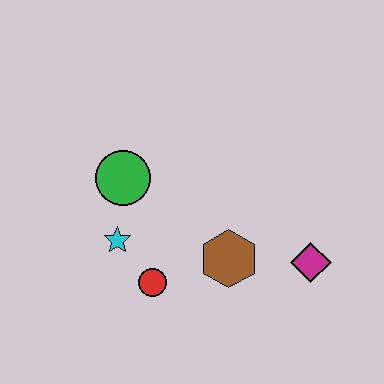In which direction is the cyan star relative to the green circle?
The cyan star is below the green circle.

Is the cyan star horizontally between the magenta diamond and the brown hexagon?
No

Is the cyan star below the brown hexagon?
No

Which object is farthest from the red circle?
The magenta diamond is farthest from the red circle.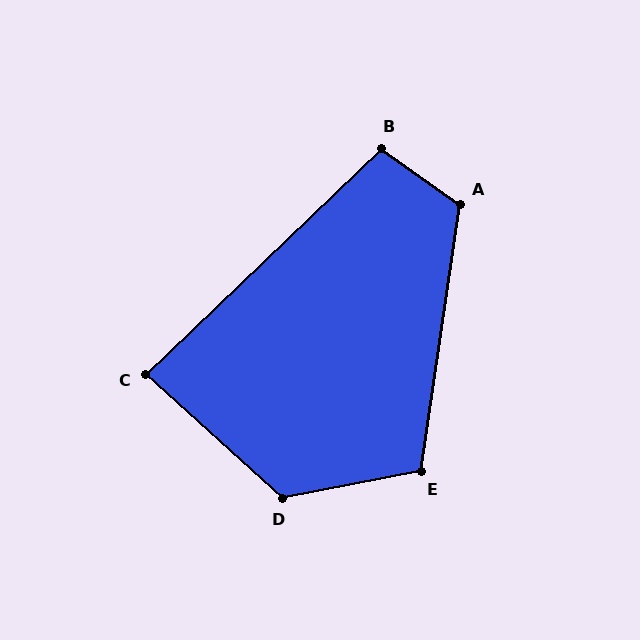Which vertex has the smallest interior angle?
C, at approximately 86 degrees.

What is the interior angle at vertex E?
Approximately 109 degrees (obtuse).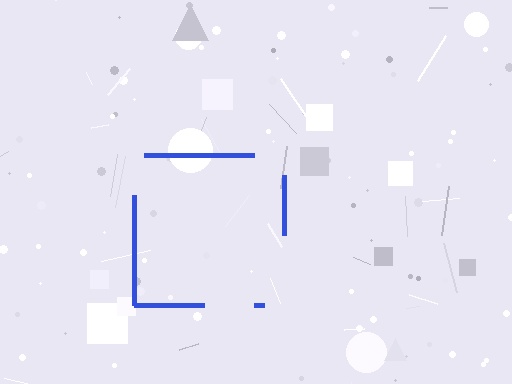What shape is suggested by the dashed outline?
The dashed outline suggests a square.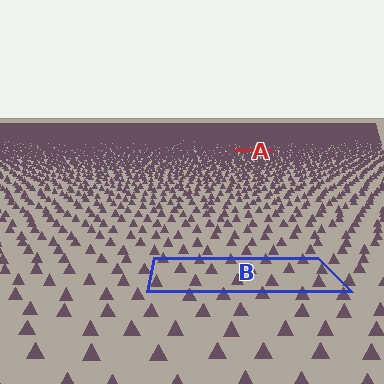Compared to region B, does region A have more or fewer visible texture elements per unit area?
Region A has more texture elements per unit area — they are packed more densely because it is farther away.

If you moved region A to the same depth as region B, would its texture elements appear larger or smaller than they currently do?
They would appear larger. At a closer depth, the same texture elements are projected at a bigger on-screen size.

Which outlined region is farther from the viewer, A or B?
Region A is farther from the viewer — the texture elements inside it appear smaller and more densely packed.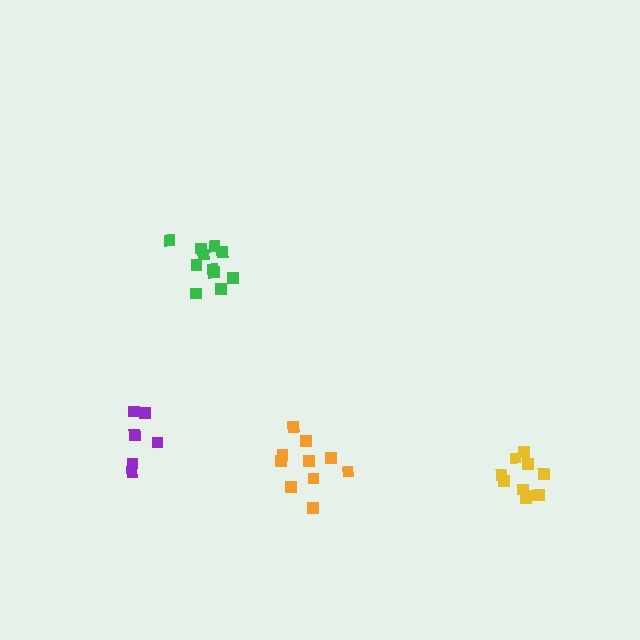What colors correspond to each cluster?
The clusters are colored: green, orange, yellow, purple.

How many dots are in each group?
Group 1: 11 dots, Group 2: 10 dots, Group 3: 10 dots, Group 4: 6 dots (37 total).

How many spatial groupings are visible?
There are 4 spatial groupings.